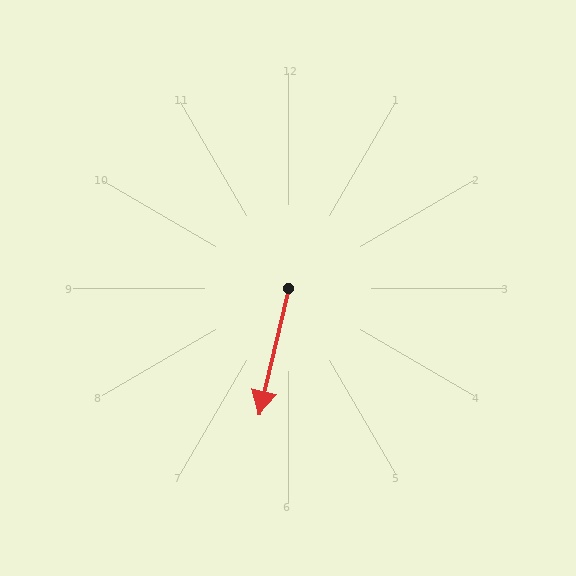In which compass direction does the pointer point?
South.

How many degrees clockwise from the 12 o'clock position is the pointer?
Approximately 193 degrees.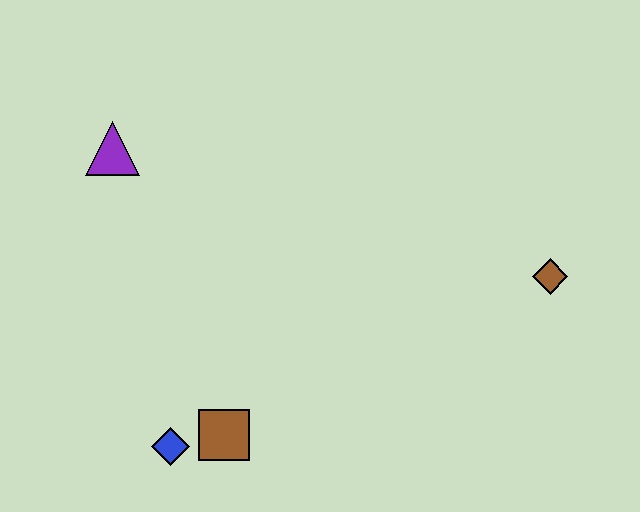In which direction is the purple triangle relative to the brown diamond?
The purple triangle is to the left of the brown diamond.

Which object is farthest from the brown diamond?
The purple triangle is farthest from the brown diamond.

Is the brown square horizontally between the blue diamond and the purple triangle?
No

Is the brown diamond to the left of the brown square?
No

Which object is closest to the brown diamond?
The brown square is closest to the brown diamond.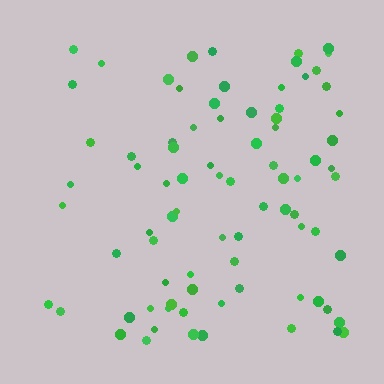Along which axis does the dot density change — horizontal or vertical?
Horizontal.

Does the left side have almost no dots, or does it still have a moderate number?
Still a moderate number, just noticeably fewer than the right.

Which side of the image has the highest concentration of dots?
The right.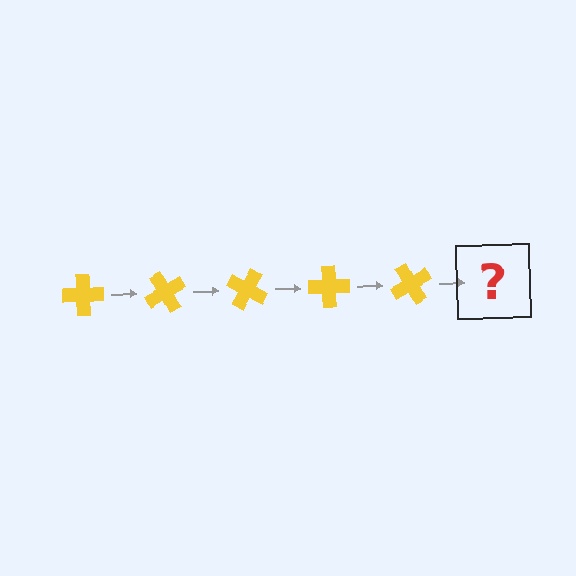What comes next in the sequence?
The next element should be a yellow cross rotated 300 degrees.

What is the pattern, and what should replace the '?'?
The pattern is that the cross rotates 60 degrees each step. The '?' should be a yellow cross rotated 300 degrees.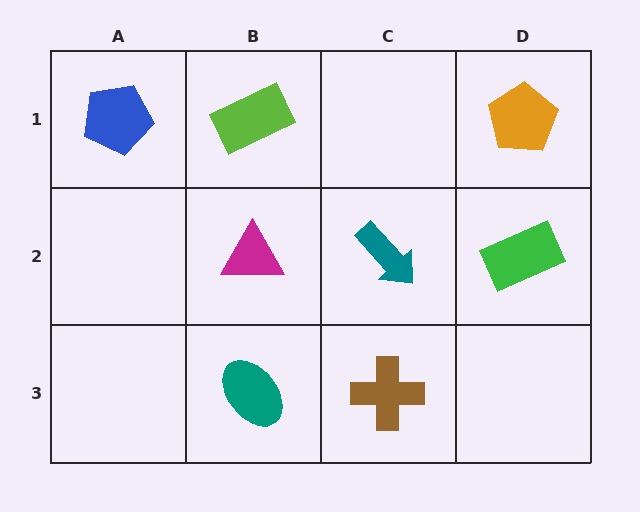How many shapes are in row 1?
3 shapes.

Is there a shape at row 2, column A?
No, that cell is empty.